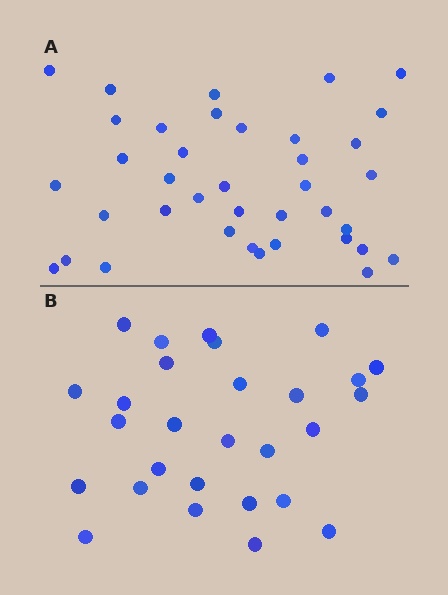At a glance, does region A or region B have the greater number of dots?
Region A (the top region) has more dots.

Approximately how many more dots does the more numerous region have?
Region A has roughly 10 or so more dots than region B.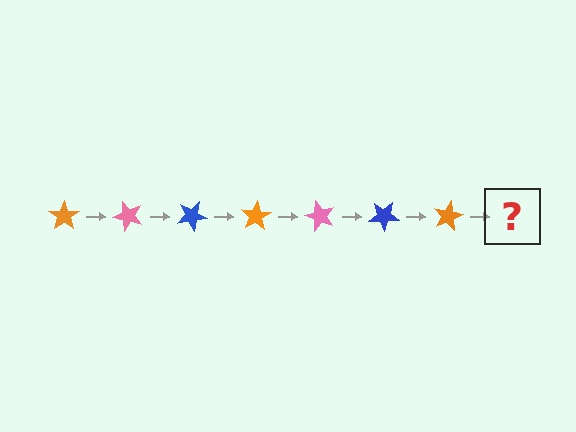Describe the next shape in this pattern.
It should be a pink star, rotated 350 degrees from the start.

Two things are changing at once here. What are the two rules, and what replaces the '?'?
The two rules are that it rotates 50 degrees each step and the color cycles through orange, pink, and blue. The '?' should be a pink star, rotated 350 degrees from the start.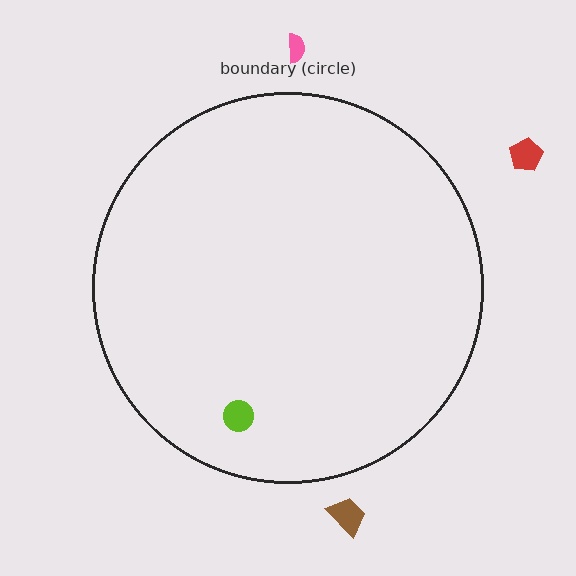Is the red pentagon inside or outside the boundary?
Outside.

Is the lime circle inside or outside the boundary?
Inside.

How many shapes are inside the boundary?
1 inside, 3 outside.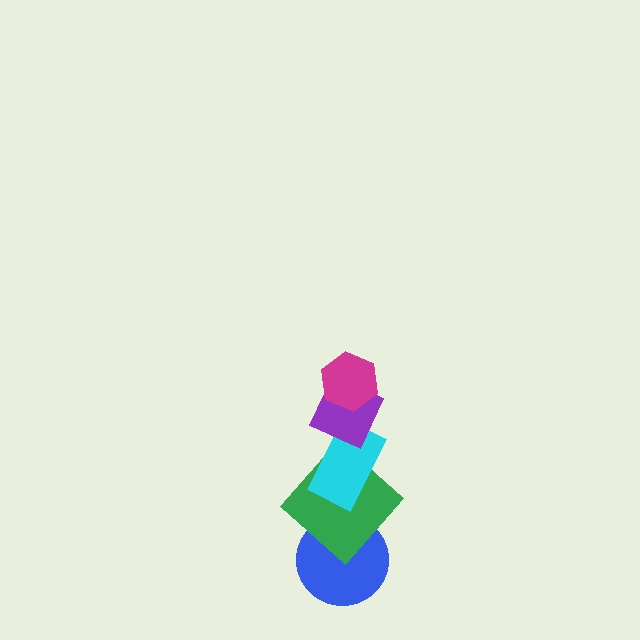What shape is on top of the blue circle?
The green diamond is on top of the blue circle.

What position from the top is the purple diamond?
The purple diamond is 2nd from the top.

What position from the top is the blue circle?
The blue circle is 5th from the top.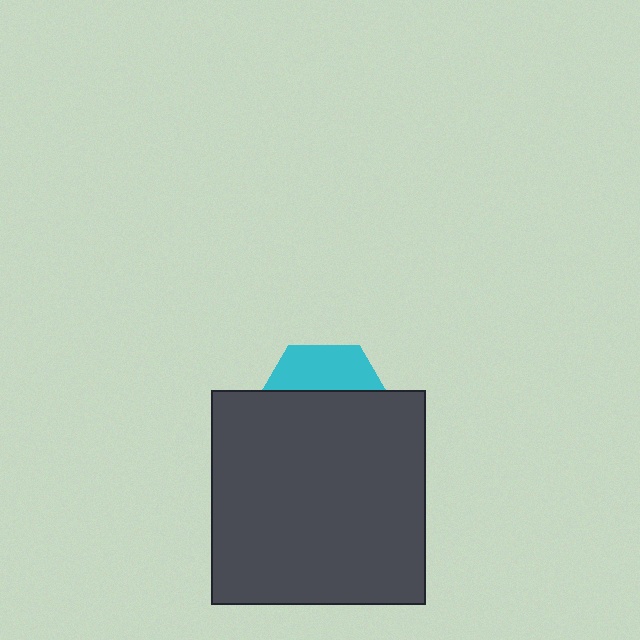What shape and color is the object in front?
The object in front is a dark gray square.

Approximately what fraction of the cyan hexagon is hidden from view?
Roughly 68% of the cyan hexagon is hidden behind the dark gray square.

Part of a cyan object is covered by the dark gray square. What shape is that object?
It is a hexagon.